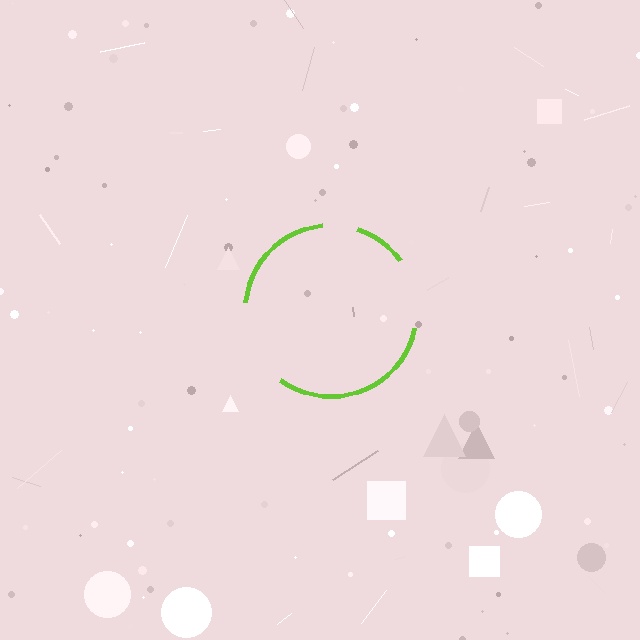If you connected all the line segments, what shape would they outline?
They would outline a circle.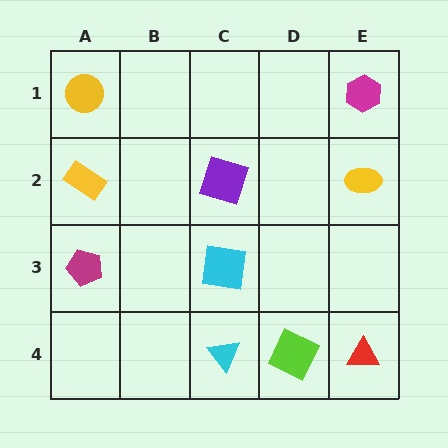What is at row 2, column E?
A yellow ellipse.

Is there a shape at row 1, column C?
No, that cell is empty.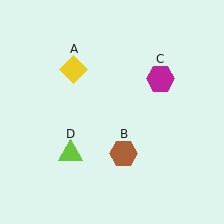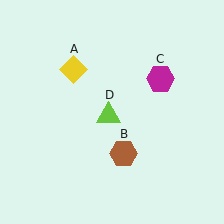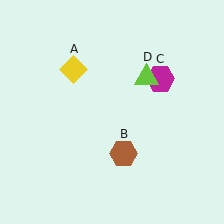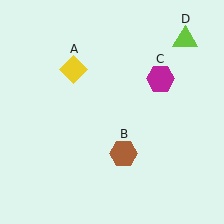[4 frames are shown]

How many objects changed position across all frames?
1 object changed position: lime triangle (object D).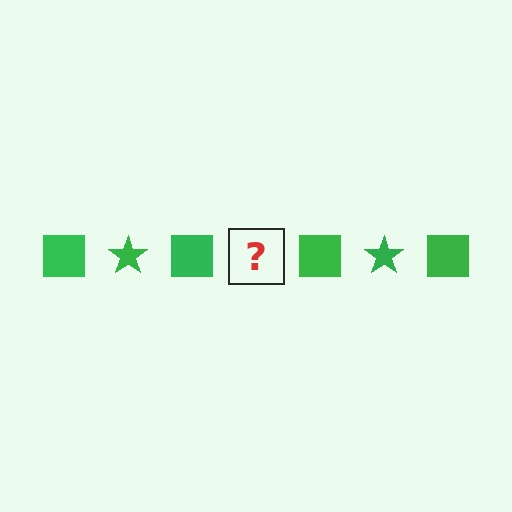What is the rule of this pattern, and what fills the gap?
The rule is that the pattern cycles through square, star shapes in green. The gap should be filled with a green star.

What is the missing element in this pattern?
The missing element is a green star.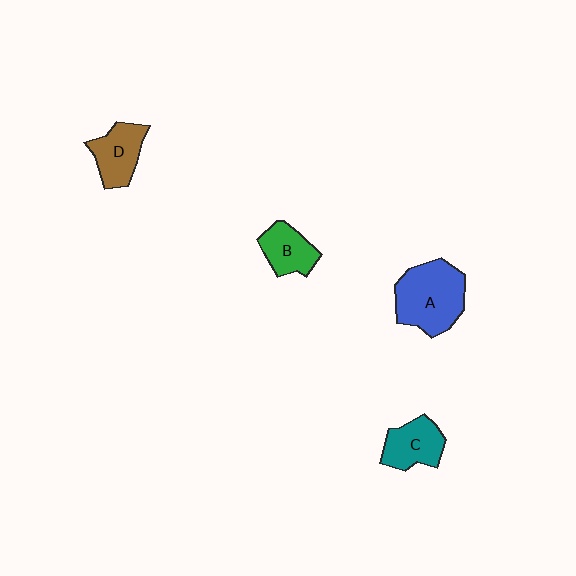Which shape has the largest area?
Shape A (blue).